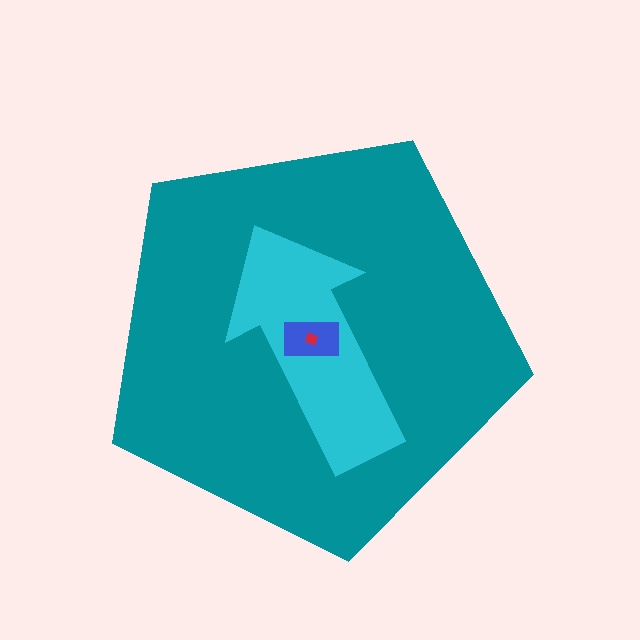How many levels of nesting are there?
4.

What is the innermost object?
The red diamond.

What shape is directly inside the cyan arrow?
The blue rectangle.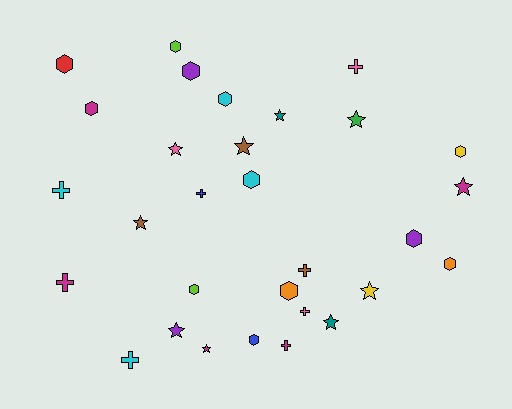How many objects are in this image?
There are 30 objects.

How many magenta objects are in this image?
There are 5 magenta objects.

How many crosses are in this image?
There are 8 crosses.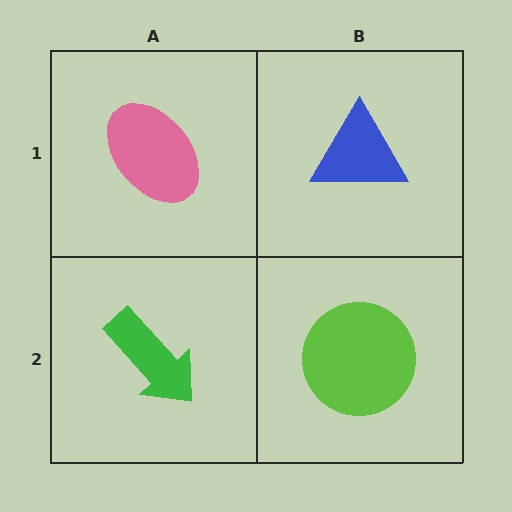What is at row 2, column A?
A green arrow.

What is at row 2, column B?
A lime circle.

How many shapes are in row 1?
2 shapes.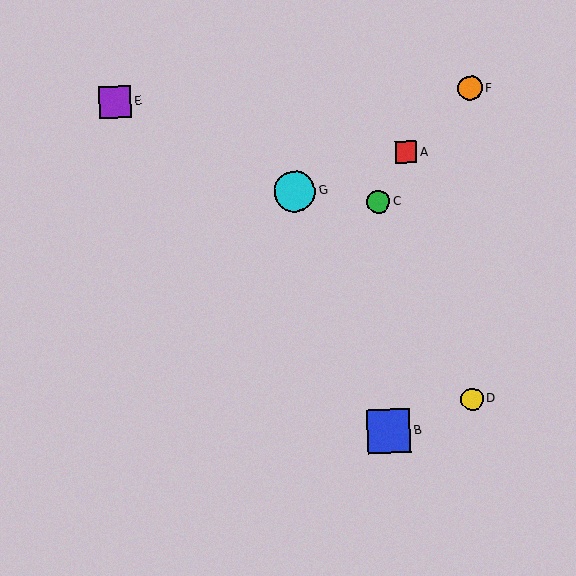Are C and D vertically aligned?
No, C is at x≈378 and D is at x≈472.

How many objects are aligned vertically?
2 objects (B, C) are aligned vertically.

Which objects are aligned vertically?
Objects B, C are aligned vertically.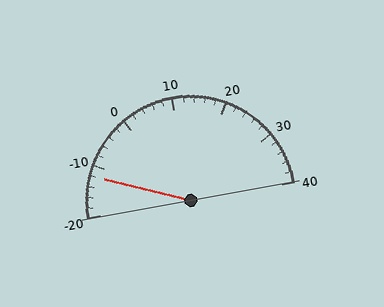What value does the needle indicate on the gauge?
The needle indicates approximately -12.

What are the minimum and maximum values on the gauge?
The gauge ranges from -20 to 40.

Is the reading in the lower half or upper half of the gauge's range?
The reading is in the lower half of the range (-20 to 40).